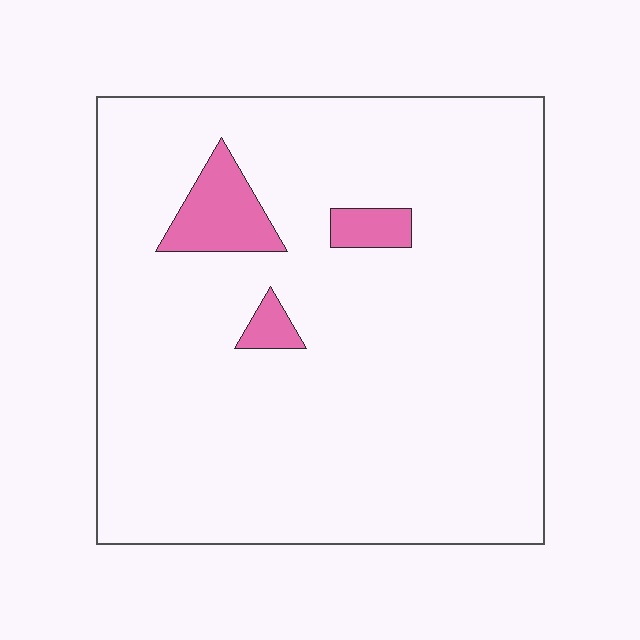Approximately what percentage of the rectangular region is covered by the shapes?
Approximately 5%.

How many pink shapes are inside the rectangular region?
3.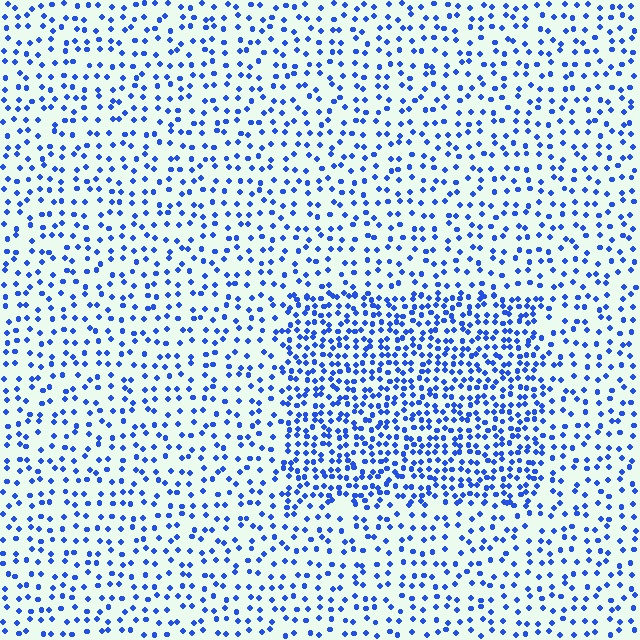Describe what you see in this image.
The image contains small blue elements arranged at two different densities. A rectangle-shaped region is visible where the elements are more densely packed than the surrounding area.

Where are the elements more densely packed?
The elements are more densely packed inside the rectangle boundary.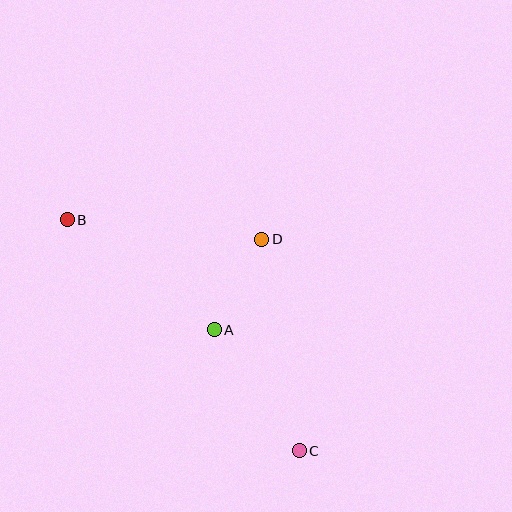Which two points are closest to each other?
Points A and D are closest to each other.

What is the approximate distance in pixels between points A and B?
The distance between A and B is approximately 183 pixels.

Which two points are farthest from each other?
Points B and C are farthest from each other.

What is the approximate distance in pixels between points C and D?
The distance between C and D is approximately 215 pixels.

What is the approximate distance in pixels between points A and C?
The distance between A and C is approximately 148 pixels.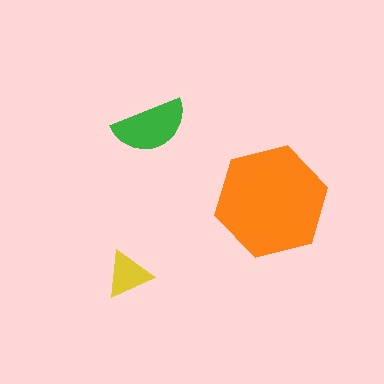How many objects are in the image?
There are 3 objects in the image.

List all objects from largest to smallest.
The orange hexagon, the green semicircle, the yellow triangle.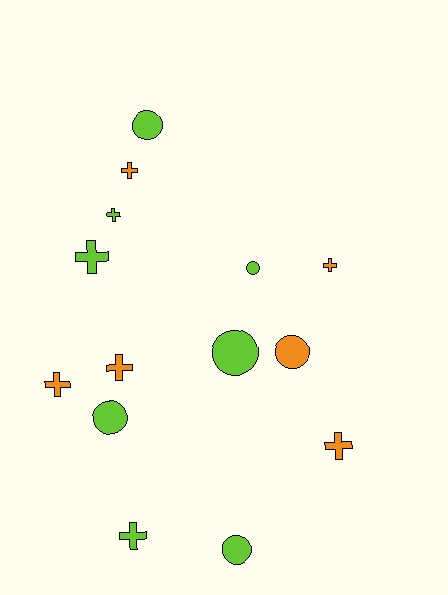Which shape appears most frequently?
Cross, with 8 objects.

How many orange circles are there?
There is 1 orange circle.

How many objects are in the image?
There are 14 objects.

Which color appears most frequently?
Lime, with 8 objects.